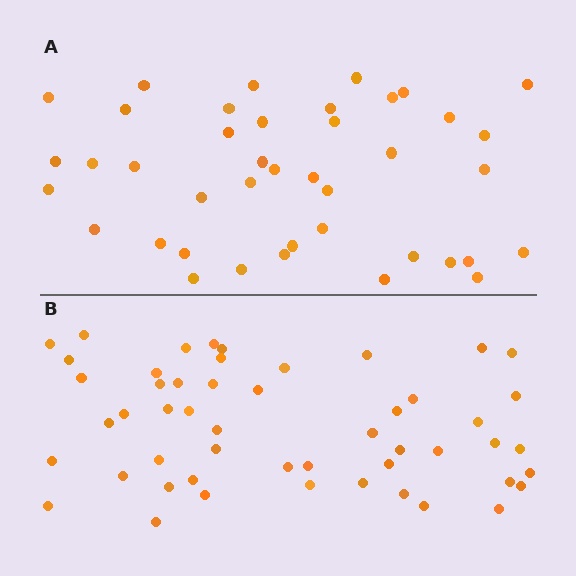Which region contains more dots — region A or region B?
Region B (the bottom region) has more dots.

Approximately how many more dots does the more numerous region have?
Region B has roughly 10 or so more dots than region A.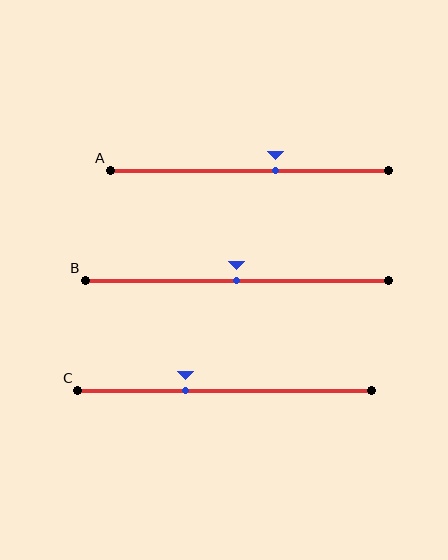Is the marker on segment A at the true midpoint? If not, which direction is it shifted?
No, the marker on segment A is shifted to the right by about 9% of the segment length.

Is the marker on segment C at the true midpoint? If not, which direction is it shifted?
No, the marker on segment C is shifted to the left by about 13% of the segment length.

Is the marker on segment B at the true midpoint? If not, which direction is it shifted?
Yes, the marker on segment B is at the true midpoint.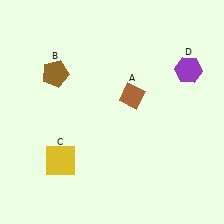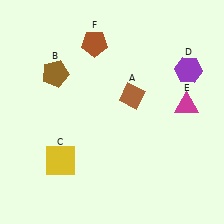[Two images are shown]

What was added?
A magenta triangle (E), a brown pentagon (F) were added in Image 2.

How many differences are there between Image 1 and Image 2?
There are 2 differences between the two images.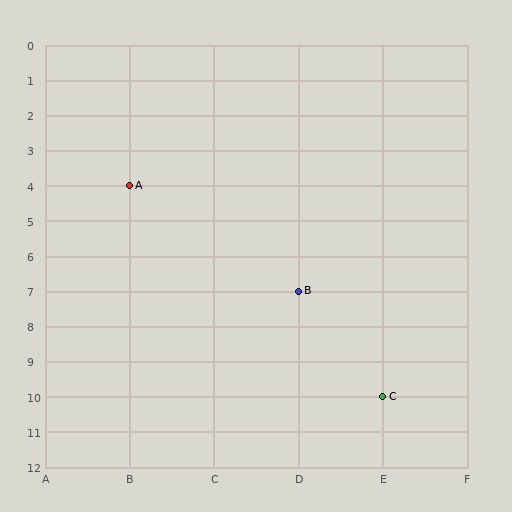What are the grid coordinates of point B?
Point B is at grid coordinates (D, 7).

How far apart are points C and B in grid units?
Points C and B are 1 column and 3 rows apart (about 3.2 grid units diagonally).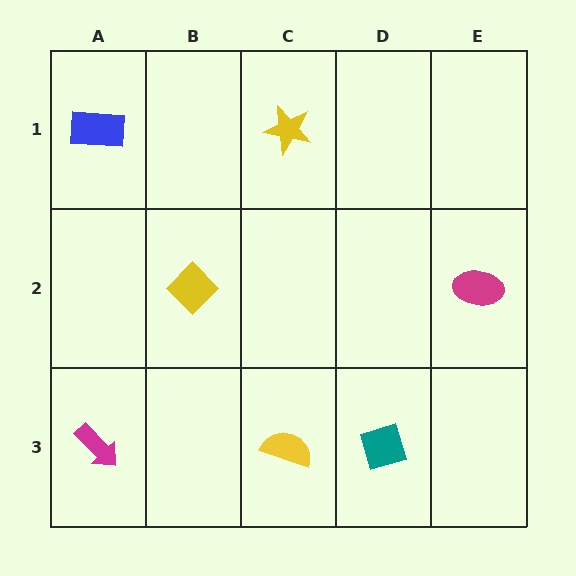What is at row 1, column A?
A blue rectangle.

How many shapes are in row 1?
2 shapes.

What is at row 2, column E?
A magenta ellipse.